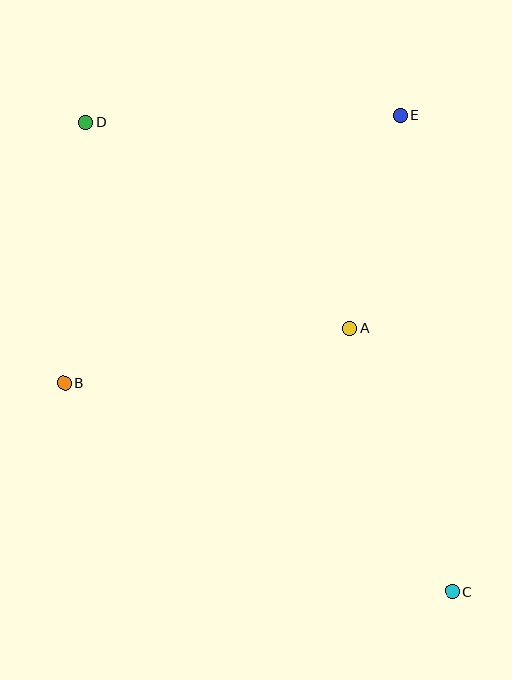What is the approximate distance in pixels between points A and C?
The distance between A and C is approximately 283 pixels.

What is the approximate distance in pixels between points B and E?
The distance between B and E is approximately 429 pixels.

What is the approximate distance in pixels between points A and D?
The distance between A and D is approximately 335 pixels.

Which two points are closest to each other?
Points A and E are closest to each other.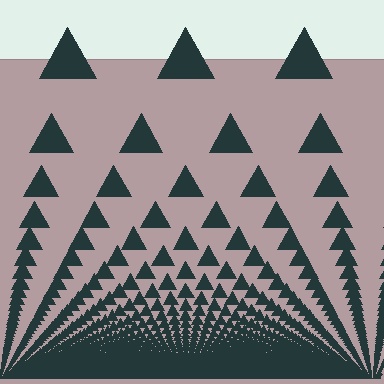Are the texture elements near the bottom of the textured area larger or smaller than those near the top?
Smaller. The gradient is inverted — elements near the bottom are smaller and denser.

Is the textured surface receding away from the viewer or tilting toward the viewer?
The surface appears to tilt toward the viewer. Texture elements get larger and sparser toward the top.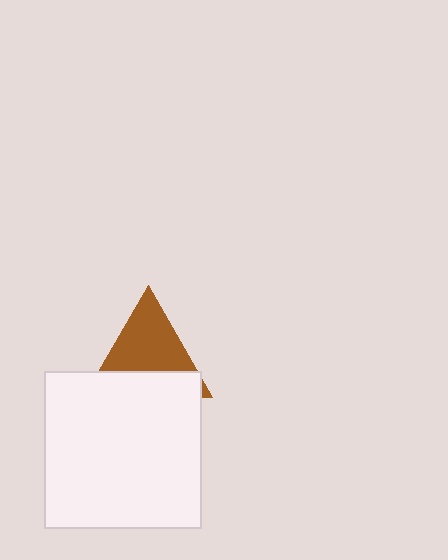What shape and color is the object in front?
The object in front is a white square.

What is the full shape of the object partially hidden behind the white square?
The partially hidden object is a brown triangle.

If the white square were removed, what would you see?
You would see the complete brown triangle.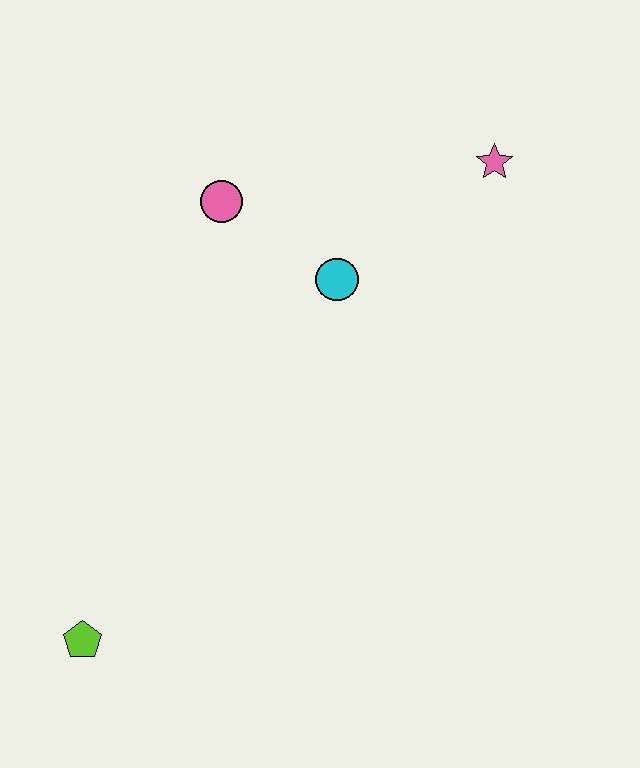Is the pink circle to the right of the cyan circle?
No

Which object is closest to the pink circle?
The cyan circle is closest to the pink circle.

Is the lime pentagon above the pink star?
No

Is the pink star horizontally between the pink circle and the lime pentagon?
No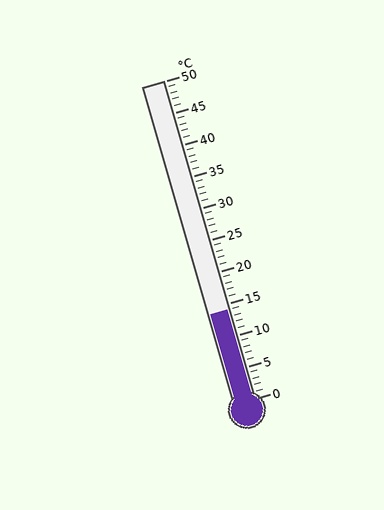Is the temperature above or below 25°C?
The temperature is below 25°C.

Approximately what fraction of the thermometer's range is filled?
The thermometer is filled to approximately 30% of its range.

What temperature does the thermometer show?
The thermometer shows approximately 14°C.